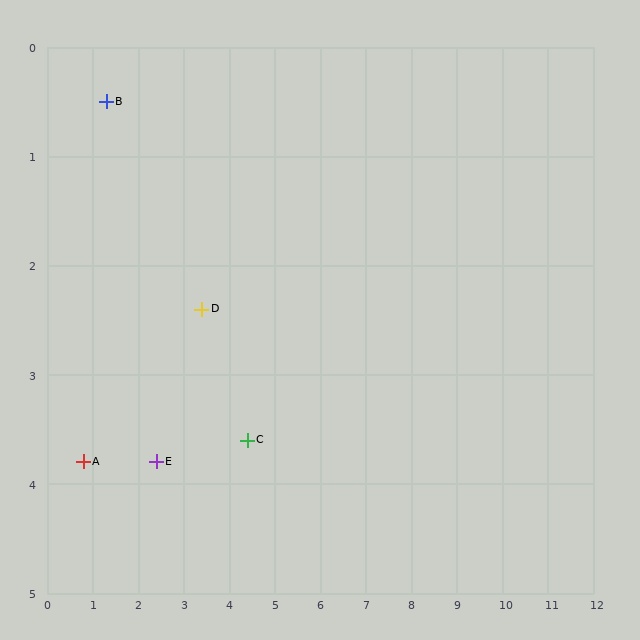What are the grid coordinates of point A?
Point A is at approximately (0.8, 3.8).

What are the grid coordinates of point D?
Point D is at approximately (3.4, 2.4).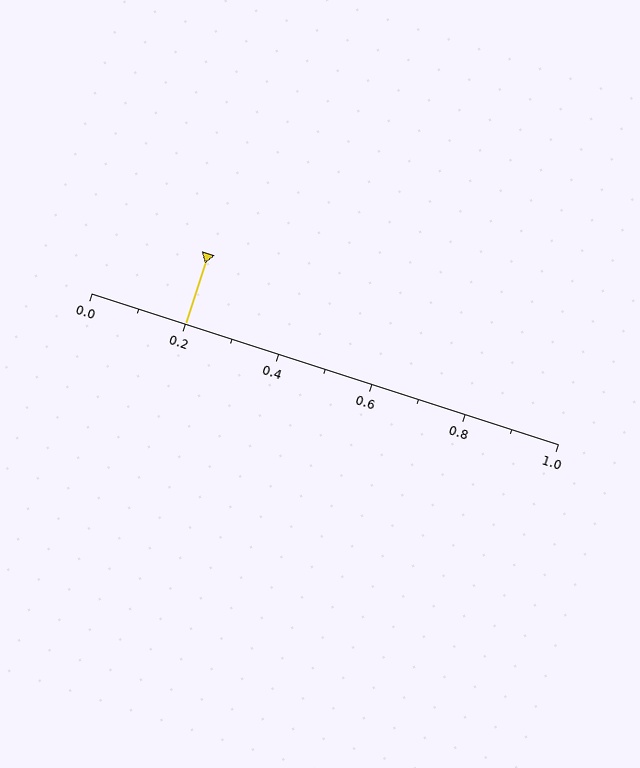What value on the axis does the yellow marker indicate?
The marker indicates approximately 0.2.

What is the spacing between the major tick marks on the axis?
The major ticks are spaced 0.2 apart.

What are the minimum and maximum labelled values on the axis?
The axis runs from 0.0 to 1.0.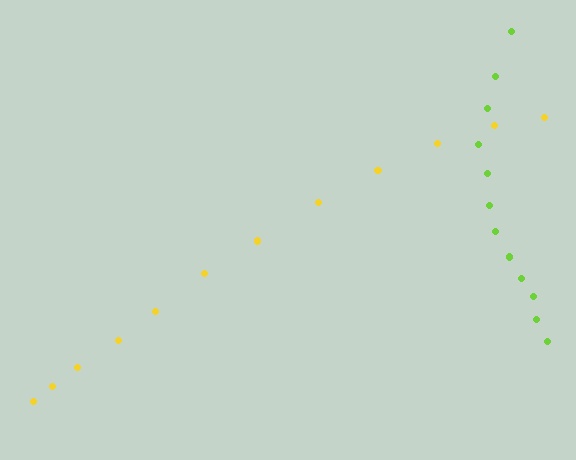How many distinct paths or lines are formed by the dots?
There are 2 distinct paths.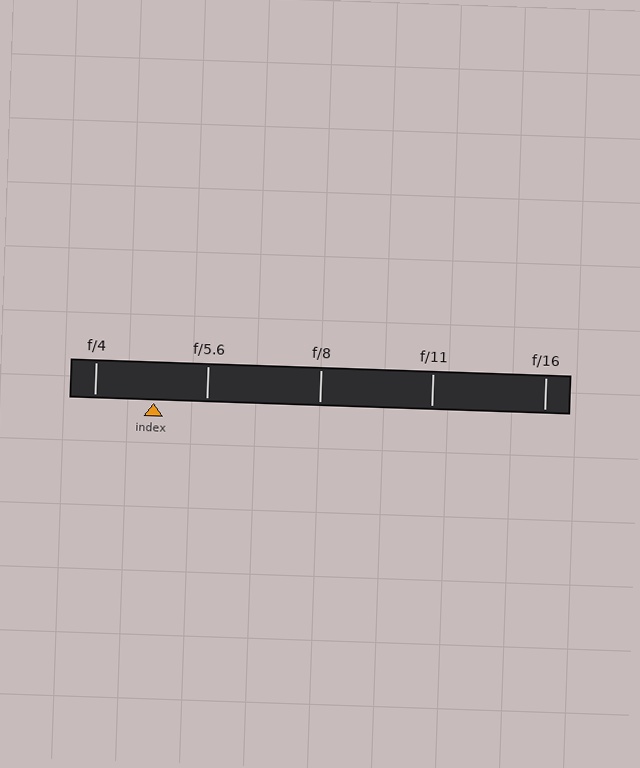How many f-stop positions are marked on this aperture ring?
There are 5 f-stop positions marked.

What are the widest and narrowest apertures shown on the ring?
The widest aperture shown is f/4 and the narrowest is f/16.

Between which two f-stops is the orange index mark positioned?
The index mark is between f/4 and f/5.6.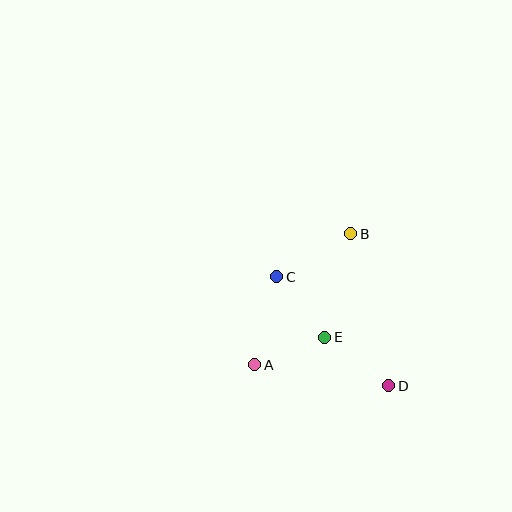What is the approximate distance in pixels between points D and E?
The distance between D and E is approximately 81 pixels.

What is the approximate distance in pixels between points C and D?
The distance between C and D is approximately 156 pixels.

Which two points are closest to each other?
Points A and E are closest to each other.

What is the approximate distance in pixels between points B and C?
The distance between B and C is approximately 86 pixels.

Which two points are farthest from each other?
Points A and B are farthest from each other.